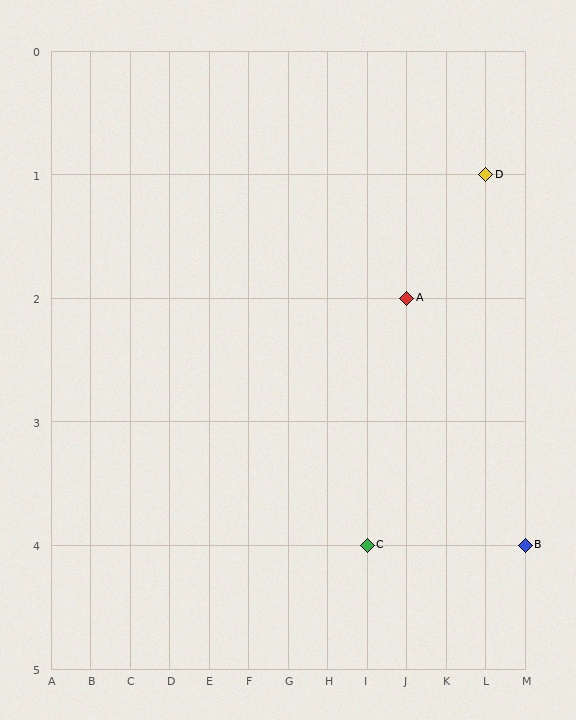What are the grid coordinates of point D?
Point D is at grid coordinates (L, 1).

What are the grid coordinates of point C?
Point C is at grid coordinates (I, 4).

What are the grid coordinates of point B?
Point B is at grid coordinates (M, 4).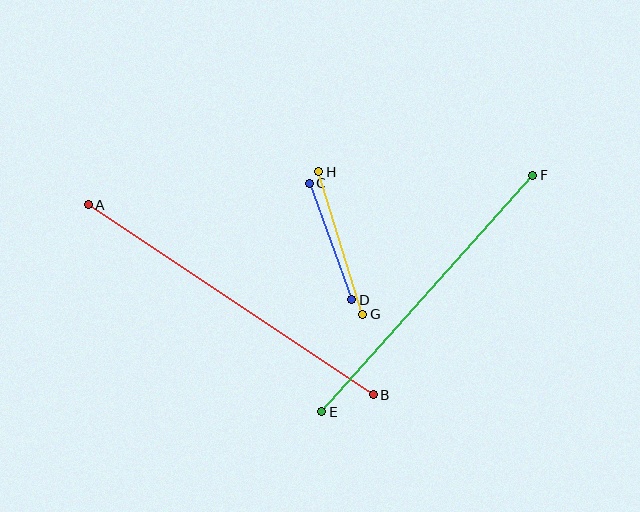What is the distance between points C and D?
The distance is approximately 124 pixels.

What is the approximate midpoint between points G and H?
The midpoint is at approximately (341, 243) pixels.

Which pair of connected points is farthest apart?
Points A and B are farthest apart.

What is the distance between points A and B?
The distance is approximately 343 pixels.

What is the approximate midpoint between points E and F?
The midpoint is at approximately (427, 293) pixels.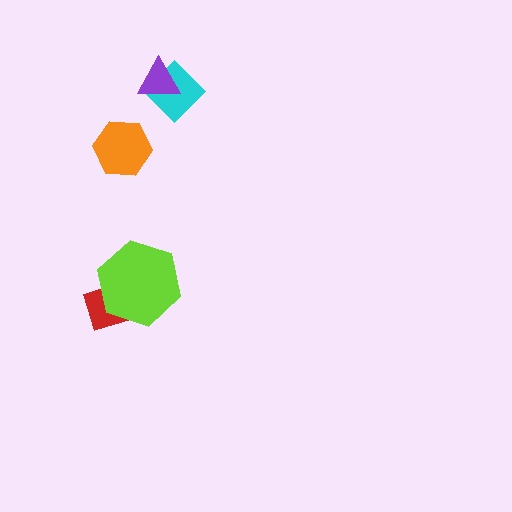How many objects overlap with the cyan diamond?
1 object overlaps with the cyan diamond.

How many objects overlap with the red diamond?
1 object overlaps with the red diamond.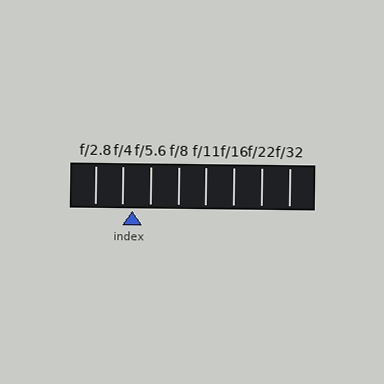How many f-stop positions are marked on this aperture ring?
There are 8 f-stop positions marked.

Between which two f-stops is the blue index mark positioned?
The index mark is between f/4 and f/5.6.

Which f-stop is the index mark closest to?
The index mark is closest to f/4.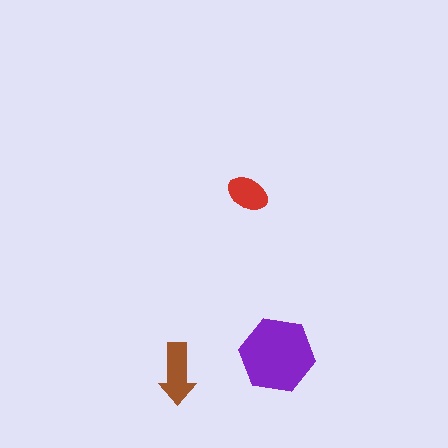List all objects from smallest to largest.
The red ellipse, the brown arrow, the purple hexagon.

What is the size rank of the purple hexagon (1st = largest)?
1st.